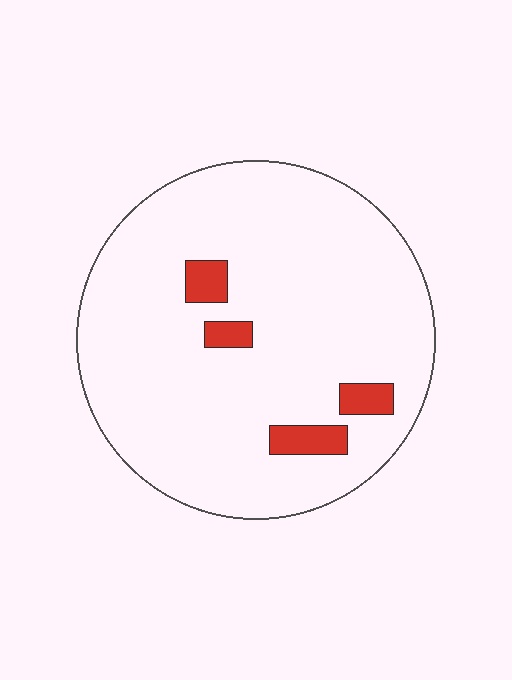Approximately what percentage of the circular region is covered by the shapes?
Approximately 5%.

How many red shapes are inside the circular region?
4.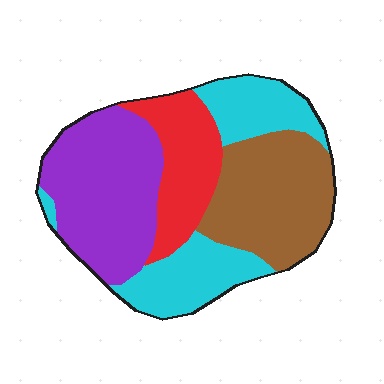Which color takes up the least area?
Red, at roughly 15%.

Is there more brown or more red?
Brown.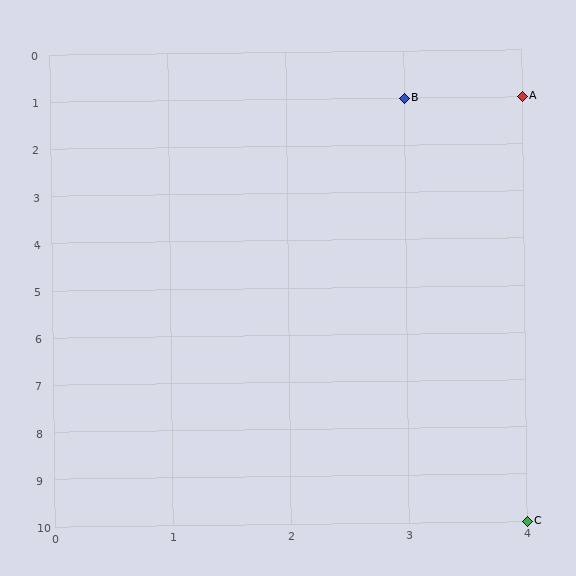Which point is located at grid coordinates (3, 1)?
Point B is at (3, 1).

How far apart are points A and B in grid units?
Points A and B are 1 column apart.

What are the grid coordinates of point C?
Point C is at grid coordinates (4, 10).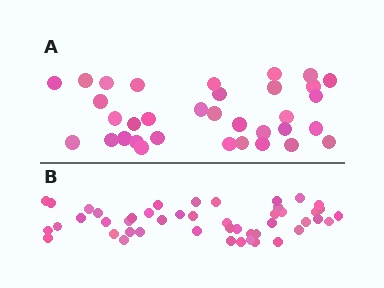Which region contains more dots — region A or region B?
Region B (the bottom region) has more dots.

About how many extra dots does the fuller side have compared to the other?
Region B has approximately 15 more dots than region A.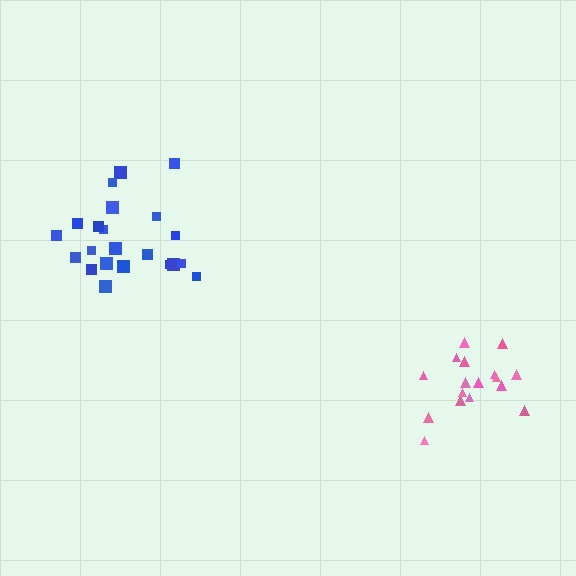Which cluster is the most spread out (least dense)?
Blue.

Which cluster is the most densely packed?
Pink.